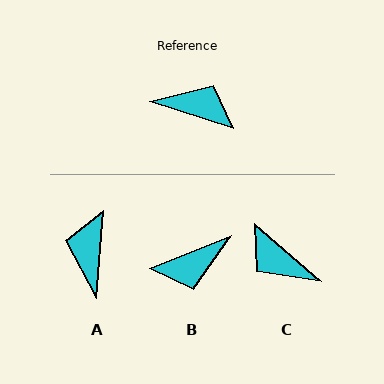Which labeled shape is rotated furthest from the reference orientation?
C, about 157 degrees away.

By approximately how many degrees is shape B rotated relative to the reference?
Approximately 140 degrees clockwise.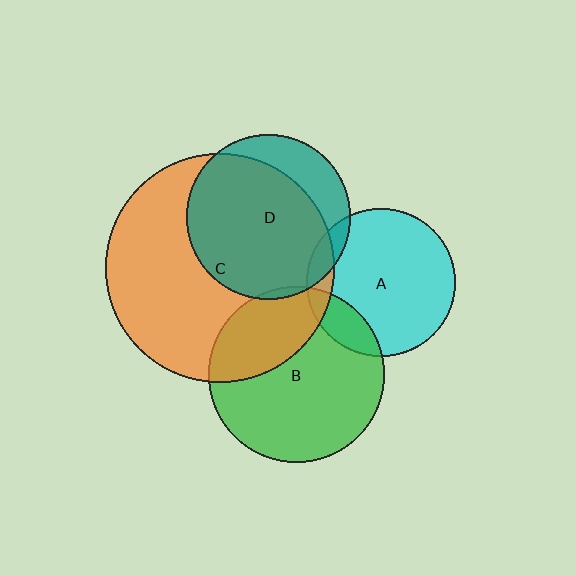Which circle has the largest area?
Circle C (orange).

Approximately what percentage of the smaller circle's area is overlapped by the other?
Approximately 10%.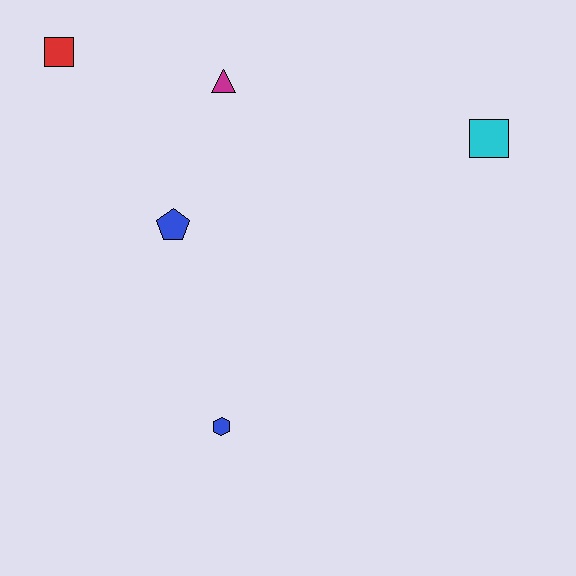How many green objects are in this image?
There are no green objects.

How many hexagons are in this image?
There is 1 hexagon.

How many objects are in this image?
There are 5 objects.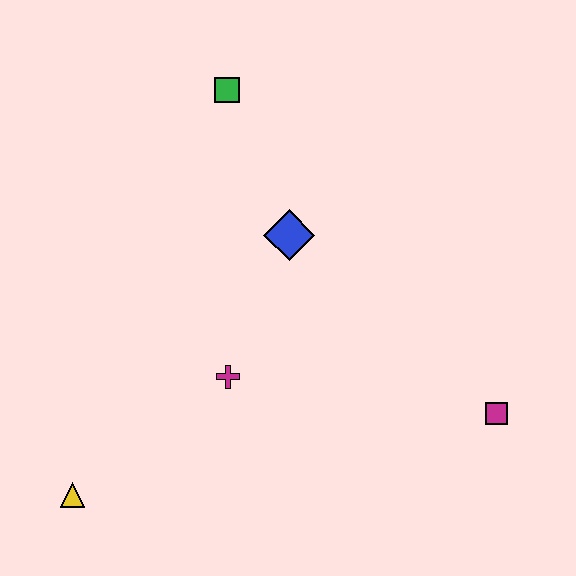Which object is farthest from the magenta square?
The yellow triangle is farthest from the magenta square.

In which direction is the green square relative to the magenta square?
The green square is above the magenta square.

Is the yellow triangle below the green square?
Yes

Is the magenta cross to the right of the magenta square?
No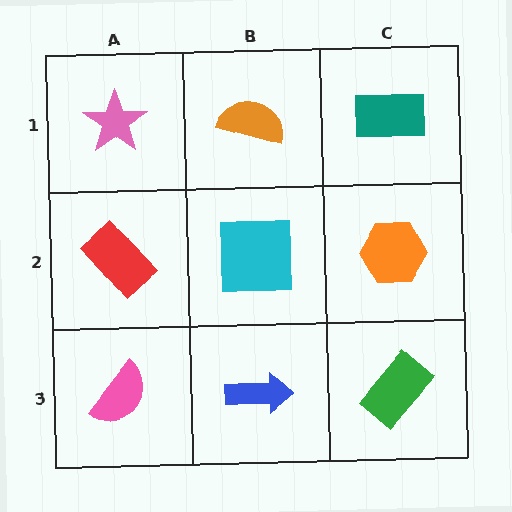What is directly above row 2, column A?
A pink star.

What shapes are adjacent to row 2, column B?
An orange semicircle (row 1, column B), a blue arrow (row 3, column B), a red rectangle (row 2, column A), an orange hexagon (row 2, column C).